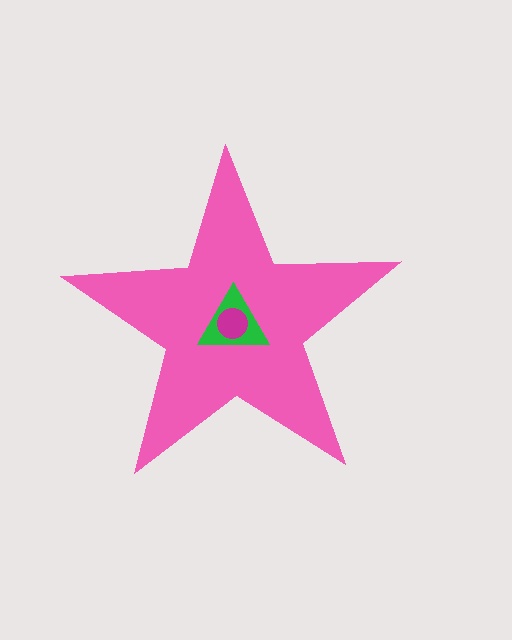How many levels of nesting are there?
3.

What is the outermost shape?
The pink star.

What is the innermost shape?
The magenta circle.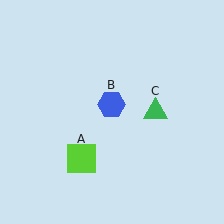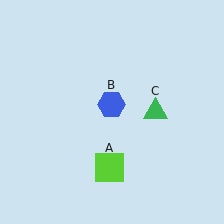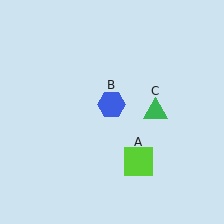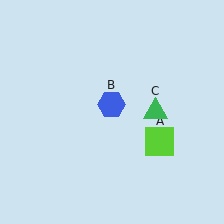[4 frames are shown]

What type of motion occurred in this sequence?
The lime square (object A) rotated counterclockwise around the center of the scene.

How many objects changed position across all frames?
1 object changed position: lime square (object A).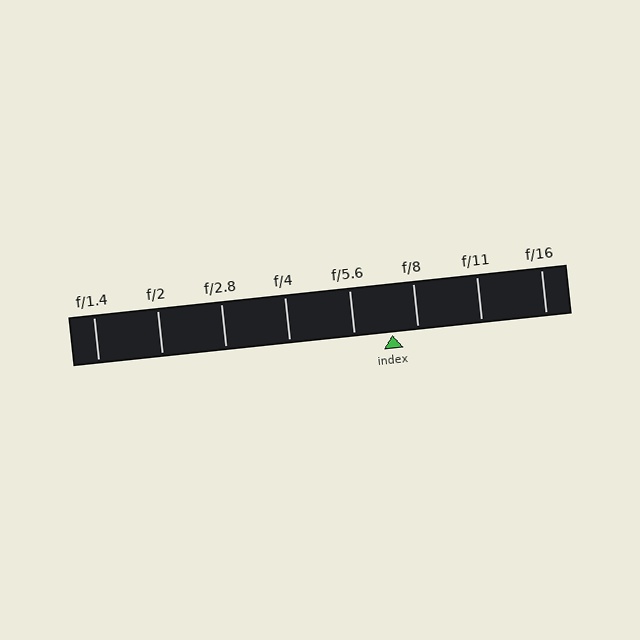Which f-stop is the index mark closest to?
The index mark is closest to f/8.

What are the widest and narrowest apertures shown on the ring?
The widest aperture shown is f/1.4 and the narrowest is f/16.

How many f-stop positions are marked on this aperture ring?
There are 8 f-stop positions marked.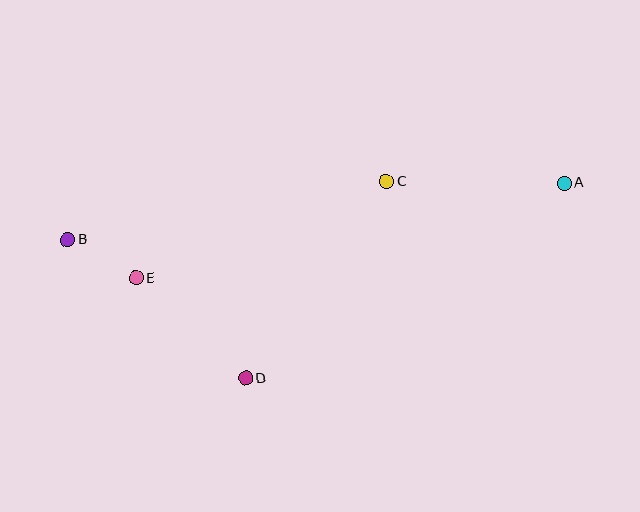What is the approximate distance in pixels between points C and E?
The distance between C and E is approximately 269 pixels.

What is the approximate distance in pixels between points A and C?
The distance between A and C is approximately 177 pixels.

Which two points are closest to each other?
Points B and E are closest to each other.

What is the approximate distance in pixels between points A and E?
The distance between A and E is approximately 438 pixels.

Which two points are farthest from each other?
Points A and B are farthest from each other.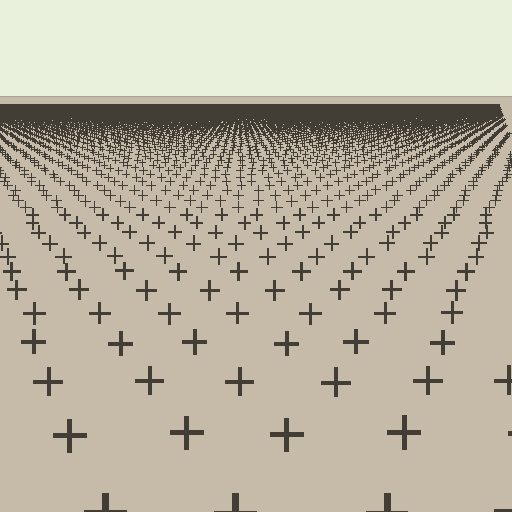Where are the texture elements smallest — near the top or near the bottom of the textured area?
Near the top.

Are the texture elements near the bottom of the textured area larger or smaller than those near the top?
Larger. Near the bottom, elements are closer to the viewer and appear at a bigger on-screen size.